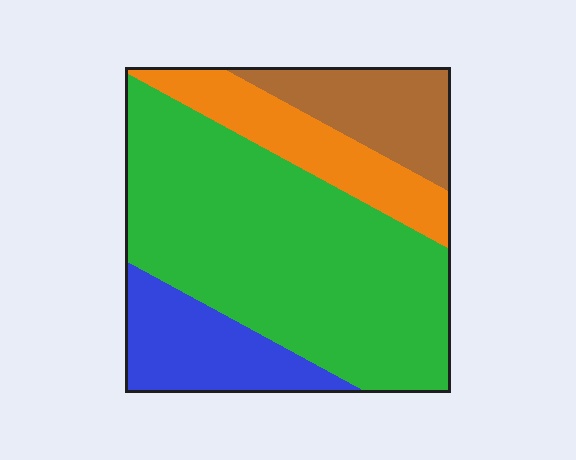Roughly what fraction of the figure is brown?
Brown takes up about one eighth (1/8) of the figure.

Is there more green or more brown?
Green.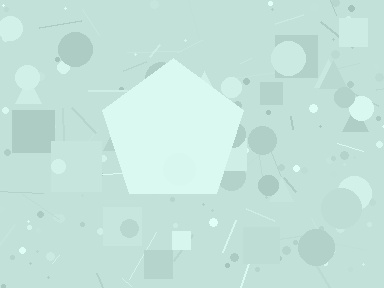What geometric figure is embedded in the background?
A pentagon is embedded in the background.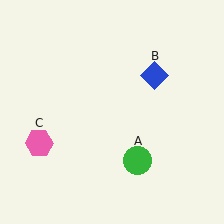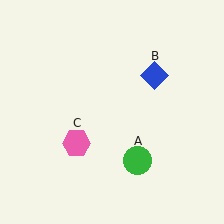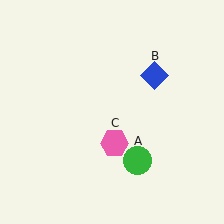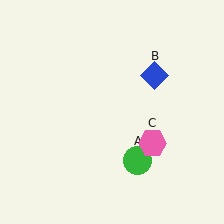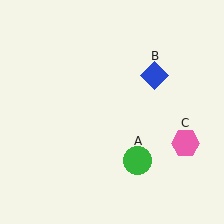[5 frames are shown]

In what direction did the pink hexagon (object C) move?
The pink hexagon (object C) moved right.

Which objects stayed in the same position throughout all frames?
Green circle (object A) and blue diamond (object B) remained stationary.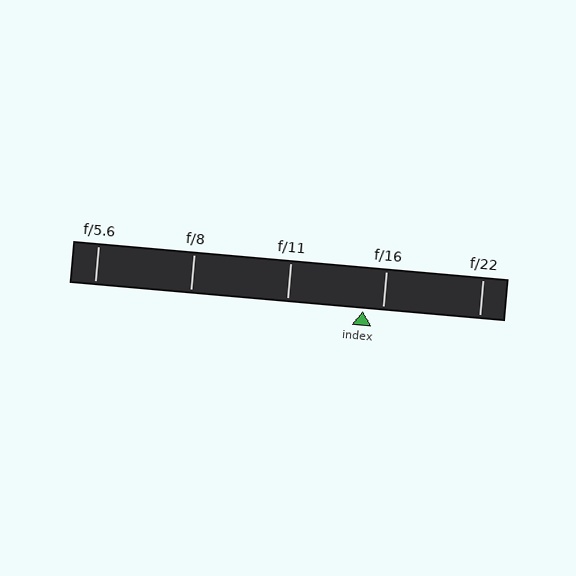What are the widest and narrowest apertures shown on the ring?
The widest aperture shown is f/5.6 and the narrowest is f/22.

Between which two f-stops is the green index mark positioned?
The index mark is between f/11 and f/16.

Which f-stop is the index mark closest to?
The index mark is closest to f/16.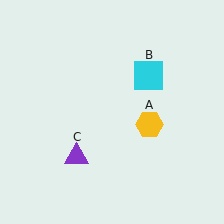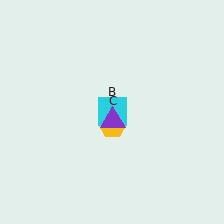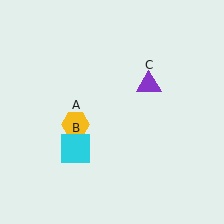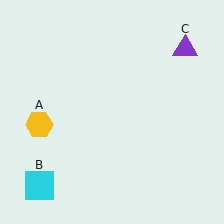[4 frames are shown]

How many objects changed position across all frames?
3 objects changed position: yellow hexagon (object A), cyan square (object B), purple triangle (object C).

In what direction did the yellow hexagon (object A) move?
The yellow hexagon (object A) moved left.